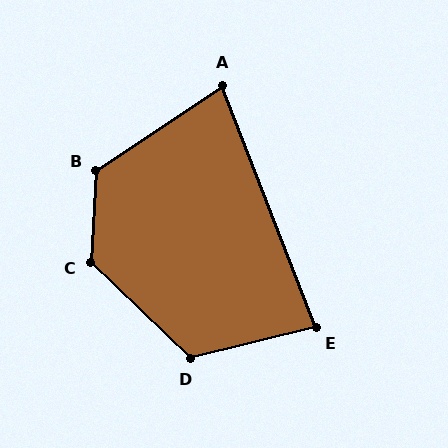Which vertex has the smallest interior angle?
A, at approximately 77 degrees.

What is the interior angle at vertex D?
Approximately 122 degrees (obtuse).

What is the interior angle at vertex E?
Approximately 83 degrees (acute).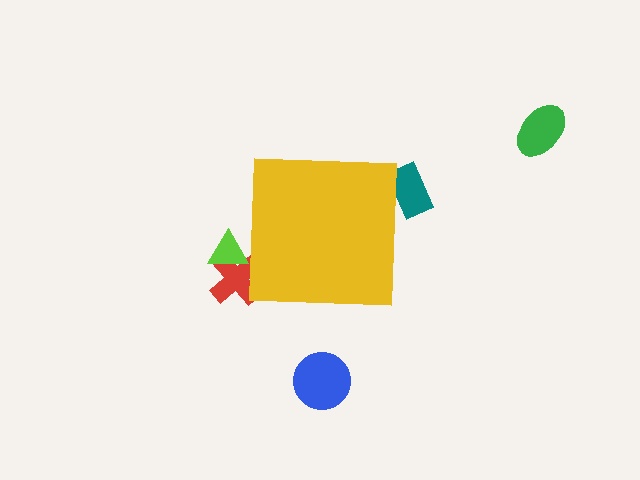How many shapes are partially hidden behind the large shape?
3 shapes are partially hidden.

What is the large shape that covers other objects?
A yellow square.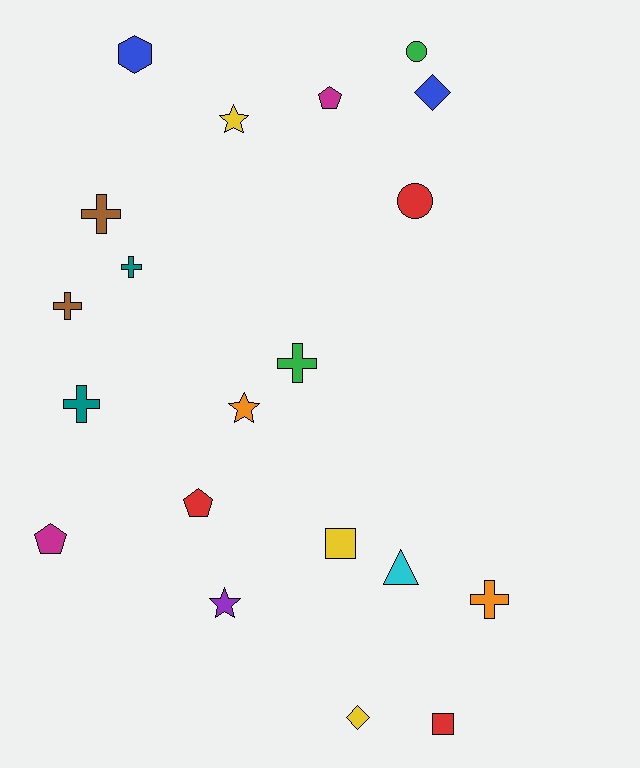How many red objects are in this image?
There are 3 red objects.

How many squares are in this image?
There are 2 squares.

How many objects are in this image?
There are 20 objects.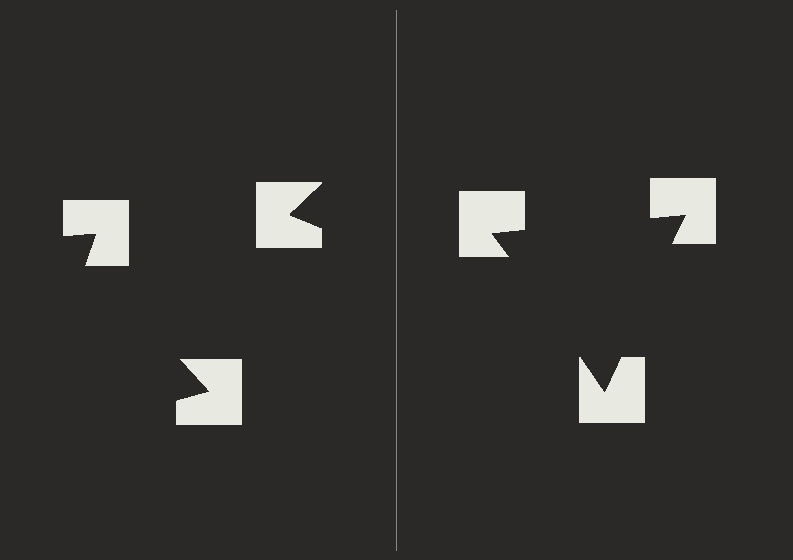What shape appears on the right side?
An illusory triangle.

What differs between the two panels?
The notched squares are positioned identically on both sides; only the wedge orientations differ. On the right they align to a triangle; on the left they are misaligned.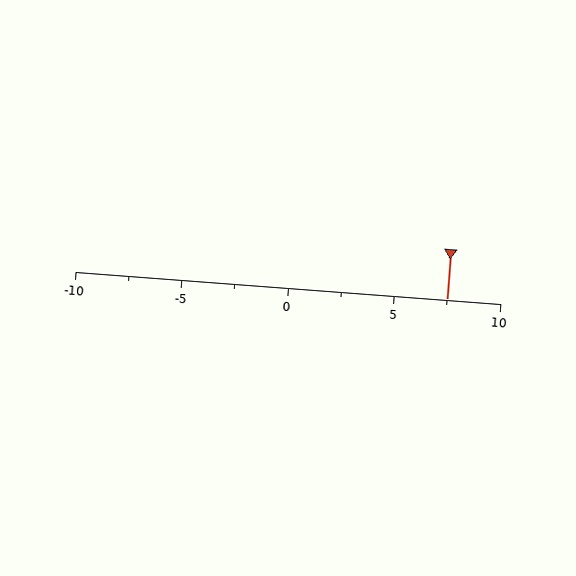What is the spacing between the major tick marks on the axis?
The major ticks are spaced 5 apart.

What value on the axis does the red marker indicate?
The marker indicates approximately 7.5.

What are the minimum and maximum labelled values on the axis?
The axis runs from -10 to 10.